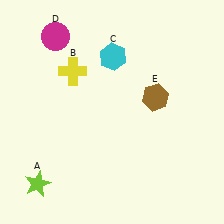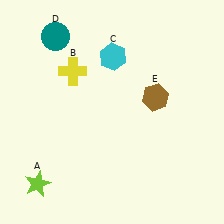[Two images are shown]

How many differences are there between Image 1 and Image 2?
There is 1 difference between the two images.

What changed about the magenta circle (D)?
In Image 1, D is magenta. In Image 2, it changed to teal.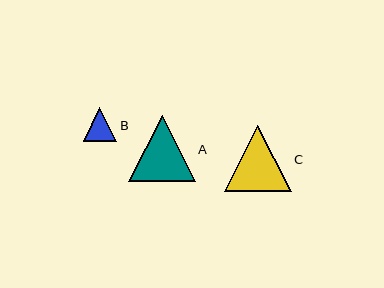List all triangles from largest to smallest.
From largest to smallest: C, A, B.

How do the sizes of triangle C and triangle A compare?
Triangle C and triangle A are approximately the same size.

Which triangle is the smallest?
Triangle B is the smallest with a size of approximately 34 pixels.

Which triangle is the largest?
Triangle C is the largest with a size of approximately 67 pixels.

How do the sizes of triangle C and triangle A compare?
Triangle C and triangle A are approximately the same size.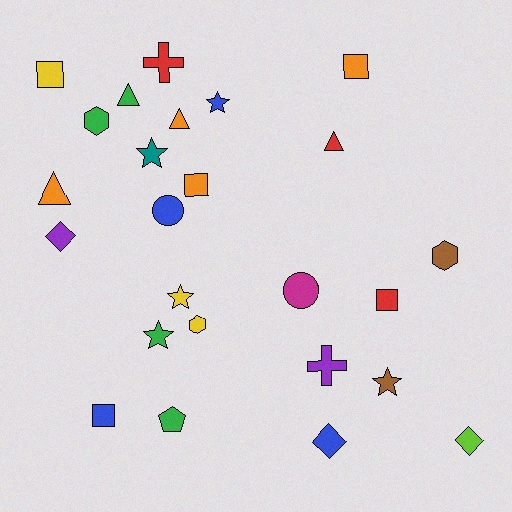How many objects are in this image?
There are 25 objects.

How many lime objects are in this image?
There is 1 lime object.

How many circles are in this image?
There are 2 circles.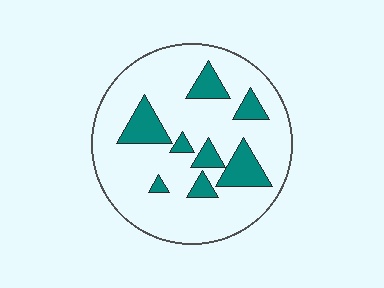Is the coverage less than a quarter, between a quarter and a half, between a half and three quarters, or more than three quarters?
Less than a quarter.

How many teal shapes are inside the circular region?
8.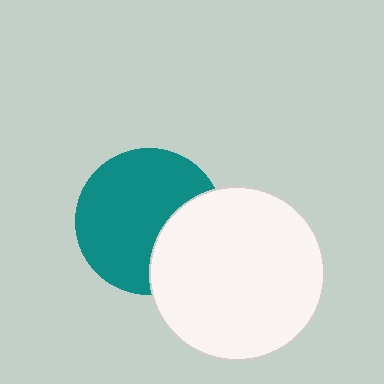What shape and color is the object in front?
The object in front is a white circle.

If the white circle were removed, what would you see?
You would see the complete teal circle.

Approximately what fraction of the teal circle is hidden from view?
Roughly 30% of the teal circle is hidden behind the white circle.